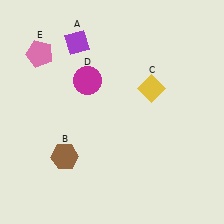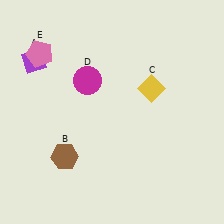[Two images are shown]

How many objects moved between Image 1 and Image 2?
1 object moved between the two images.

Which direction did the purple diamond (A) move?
The purple diamond (A) moved left.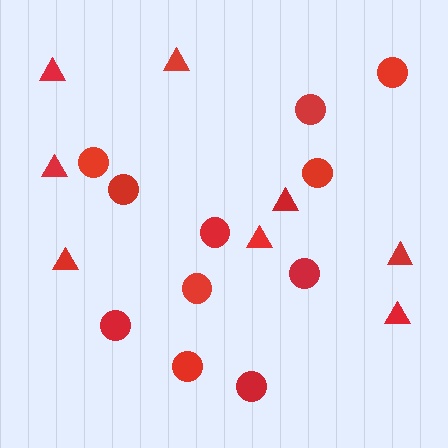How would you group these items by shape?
There are 2 groups: one group of triangles (8) and one group of circles (11).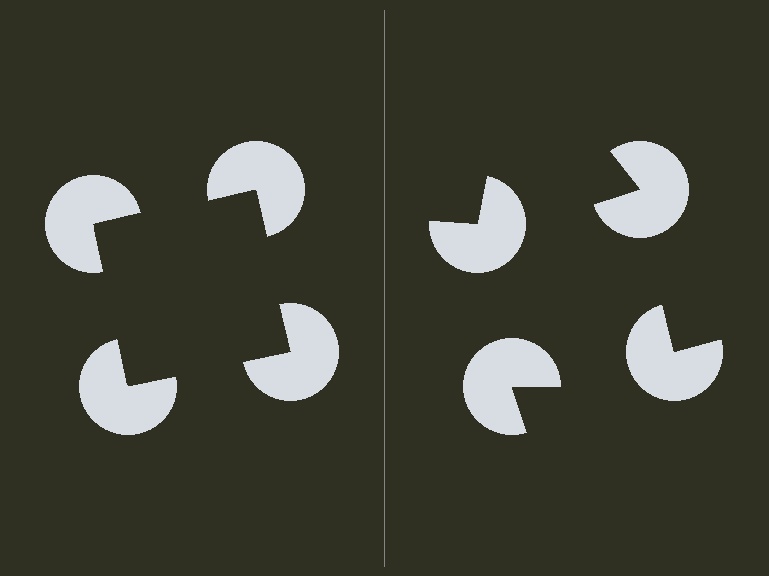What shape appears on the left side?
An illusory square.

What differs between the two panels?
The pac-man discs are positioned identically on both sides; only the wedge orientations differ. On the left they align to a square; on the right they are misaligned.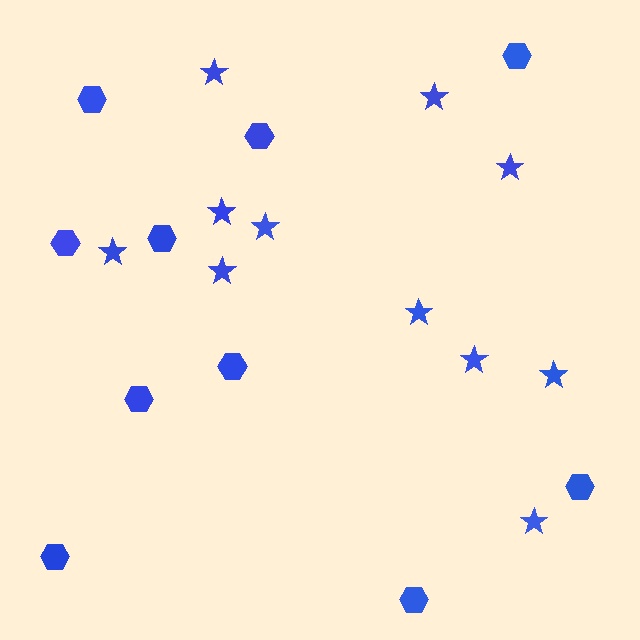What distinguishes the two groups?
There are 2 groups: one group of hexagons (10) and one group of stars (11).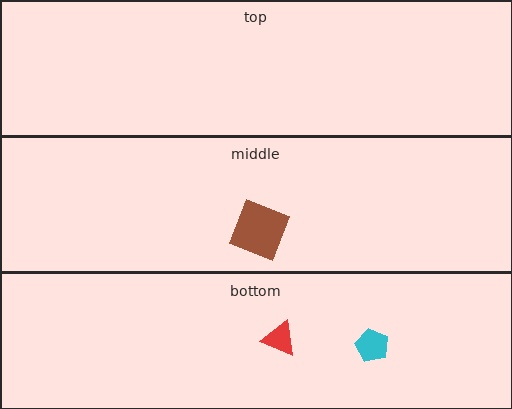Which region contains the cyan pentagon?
The bottom region.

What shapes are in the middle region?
The brown square.